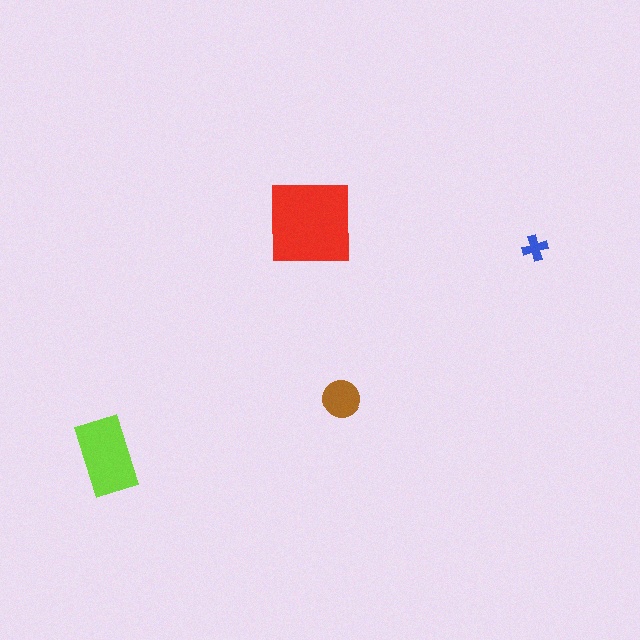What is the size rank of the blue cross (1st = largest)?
4th.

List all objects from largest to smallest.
The red square, the lime rectangle, the brown circle, the blue cross.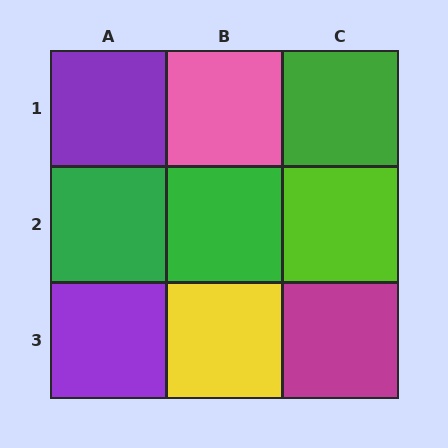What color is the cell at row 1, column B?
Pink.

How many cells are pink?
1 cell is pink.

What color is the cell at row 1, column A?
Purple.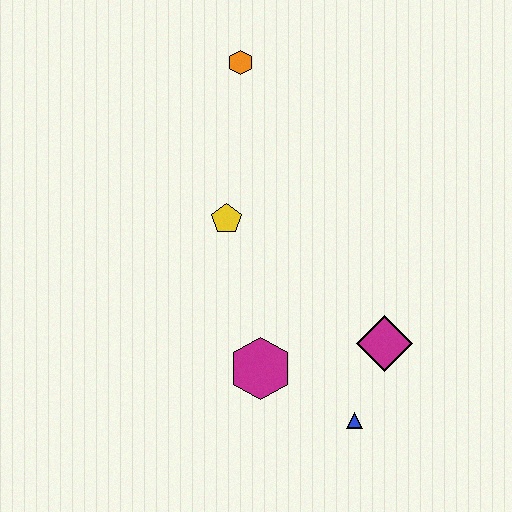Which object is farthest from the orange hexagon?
The blue triangle is farthest from the orange hexagon.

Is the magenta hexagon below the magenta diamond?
Yes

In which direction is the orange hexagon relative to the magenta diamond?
The orange hexagon is above the magenta diamond.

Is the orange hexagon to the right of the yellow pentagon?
Yes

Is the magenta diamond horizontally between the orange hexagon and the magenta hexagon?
No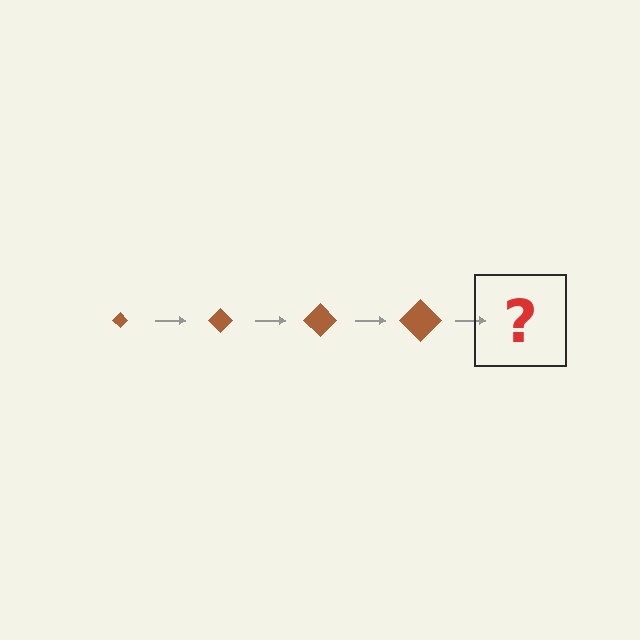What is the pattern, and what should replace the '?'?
The pattern is that the diamond gets progressively larger each step. The '?' should be a brown diamond, larger than the previous one.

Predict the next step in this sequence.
The next step is a brown diamond, larger than the previous one.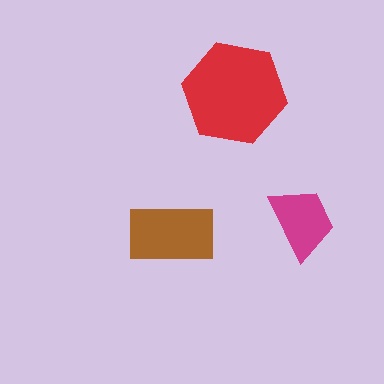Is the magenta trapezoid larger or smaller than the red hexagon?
Smaller.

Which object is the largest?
The red hexagon.